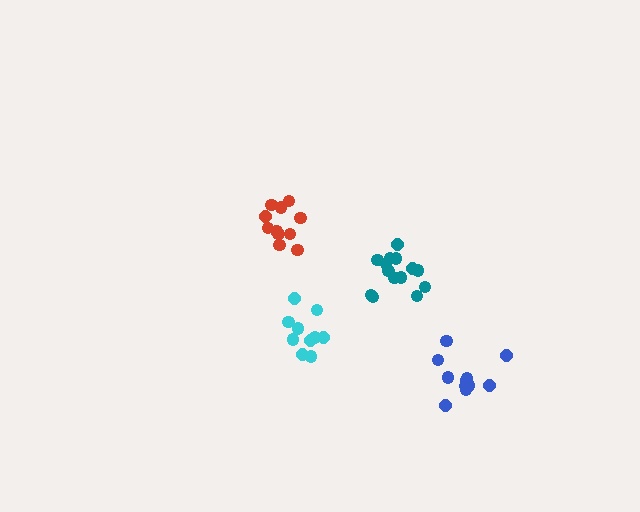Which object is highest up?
The red cluster is topmost.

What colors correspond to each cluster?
The clusters are colored: red, teal, cyan, blue.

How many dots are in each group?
Group 1: 11 dots, Group 2: 14 dots, Group 3: 10 dots, Group 4: 11 dots (46 total).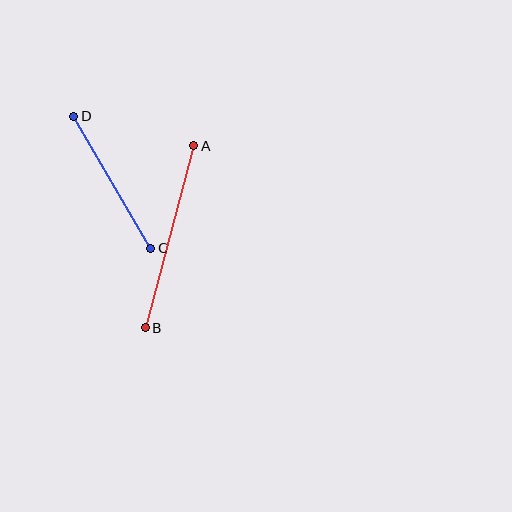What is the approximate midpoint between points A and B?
The midpoint is at approximately (169, 237) pixels.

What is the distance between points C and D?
The distance is approximately 153 pixels.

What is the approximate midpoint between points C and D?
The midpoint is at approximately (112, 182) pixels.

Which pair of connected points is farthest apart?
Points A and B are farthest apart.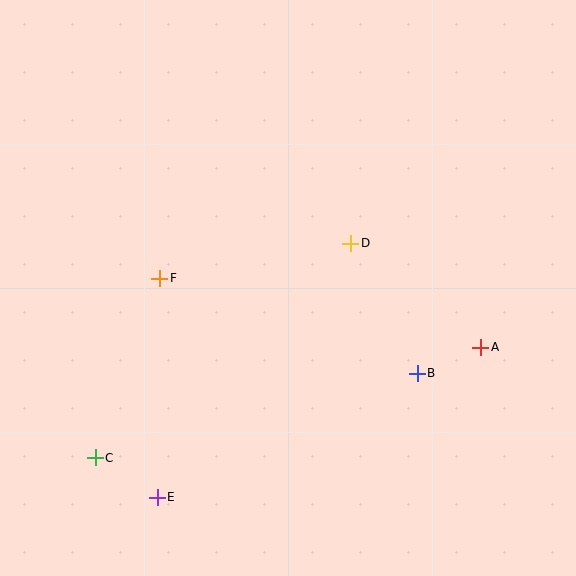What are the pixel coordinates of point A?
Point A is at (481, 347).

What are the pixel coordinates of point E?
Point E is at (157, 497).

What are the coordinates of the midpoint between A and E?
The midpoint between A and E is at (319, 422).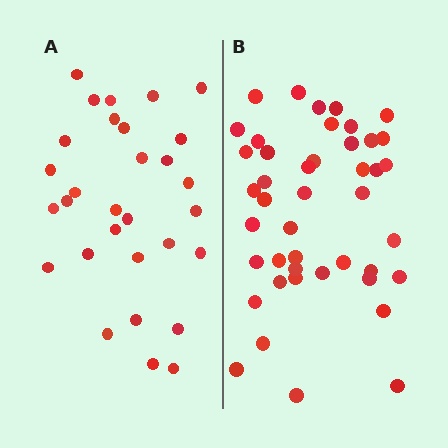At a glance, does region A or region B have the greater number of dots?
Region B (the right region) has more dots.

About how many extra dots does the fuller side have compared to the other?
Region B has approximately 15 more dots than region A.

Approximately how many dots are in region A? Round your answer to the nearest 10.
About 30 dots.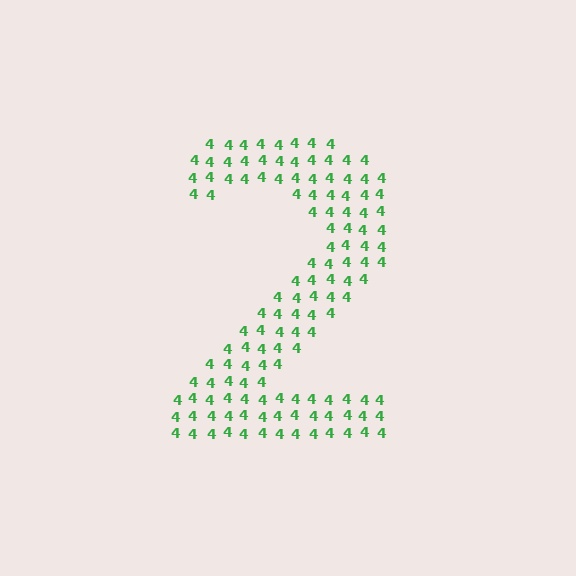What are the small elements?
The small elements are digit 4's.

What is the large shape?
The large shape is the digit 2.